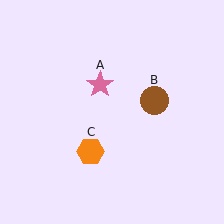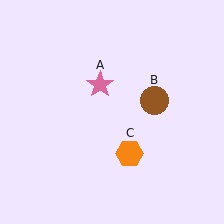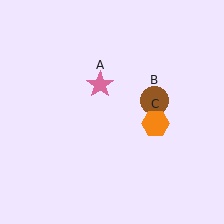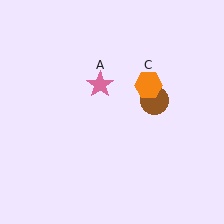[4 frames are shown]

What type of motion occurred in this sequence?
The orange hexagon (object C) rotated counterclockwise around the center of the scene.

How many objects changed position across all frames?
1 object changed position: orange hexagon (object C).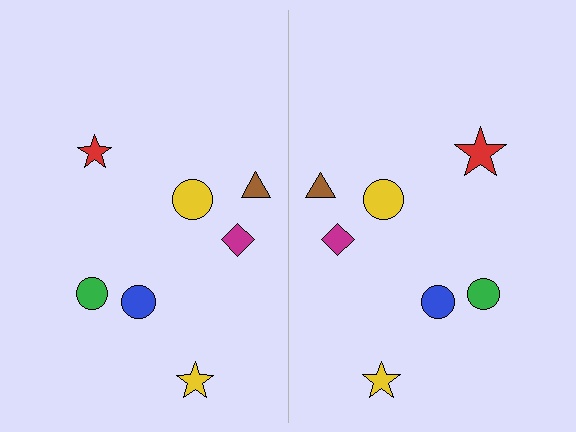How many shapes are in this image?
There are 14 shapes in this image.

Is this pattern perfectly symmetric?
No, the pattern is not perfectly symmetric. The red star on the right side has a different size than its mirror counterpart.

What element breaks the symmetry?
The red star on the right side has a different size than its mirror counterpart.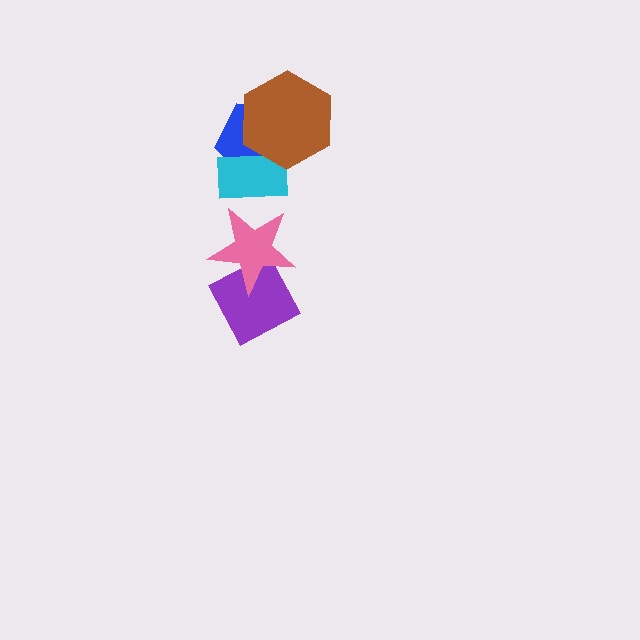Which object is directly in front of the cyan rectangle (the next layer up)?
The brown hexagon is directly in front of the cyan rectangle.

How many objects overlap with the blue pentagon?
2 objects overlap with the blue pentagon.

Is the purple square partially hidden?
Yes, it is partially covered by another shape.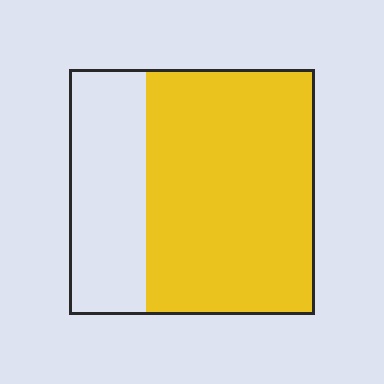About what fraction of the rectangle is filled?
About two thirds (2/3).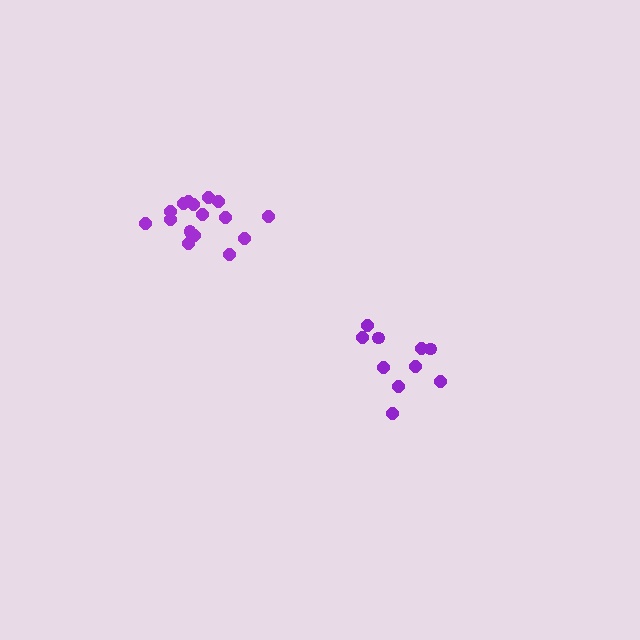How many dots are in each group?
Group 1: 10 dots, Group 2: 16 dots (26 total).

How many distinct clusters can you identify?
There are 2 distinct clusters.